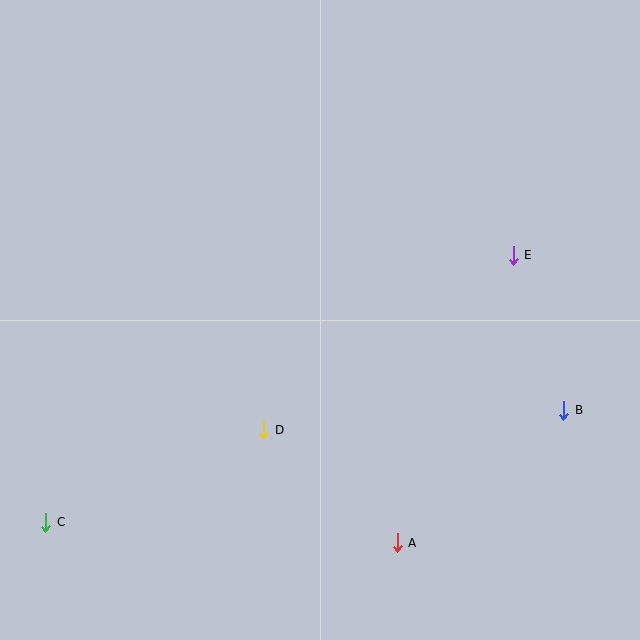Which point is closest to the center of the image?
Point D at (264, 430) is closest to the center.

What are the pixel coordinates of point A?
Point A is at (397, 543).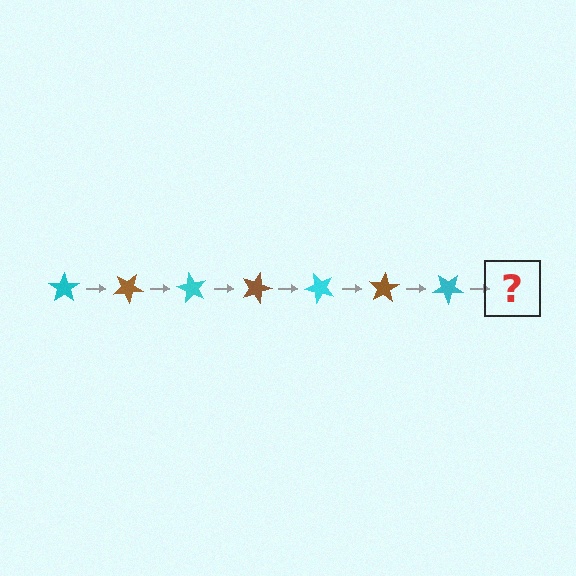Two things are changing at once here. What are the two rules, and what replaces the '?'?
The two rules are that it rotates 30 degrees each step and the color cycles through cyan and brown. The '?' should be a brown star, rotated 210 degrees from the start.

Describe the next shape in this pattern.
It should be a brown star, rotated 210 degrees from the start.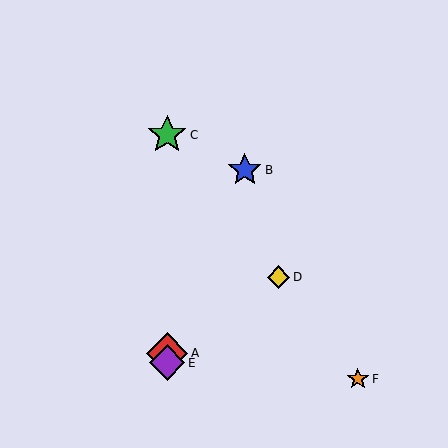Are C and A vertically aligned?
Yes, both are at x≈167.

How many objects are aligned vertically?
3 objects (A, C, E) are aligned vertically.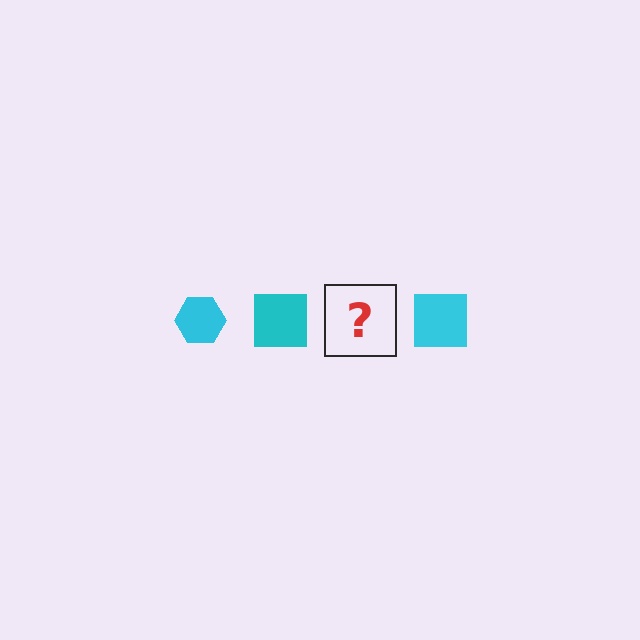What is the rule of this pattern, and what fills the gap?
The rule is that the pattern cycles through hexagon, square shapes in cyan. The gap should be filled with a cyan hexagon.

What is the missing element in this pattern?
The missing element is a cyan hexagon.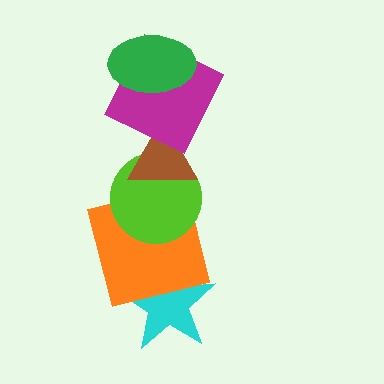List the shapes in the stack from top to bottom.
From top to bottom: the green ellipse, the magenta square, the brown triangle, the lime circle, the orange square, the cyan star.